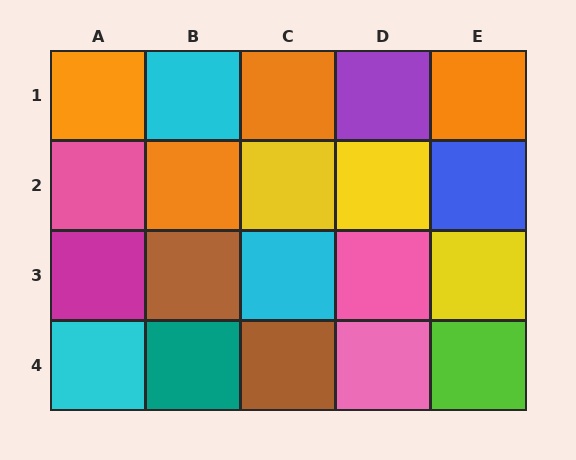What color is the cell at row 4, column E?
Lime.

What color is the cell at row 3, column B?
Brown.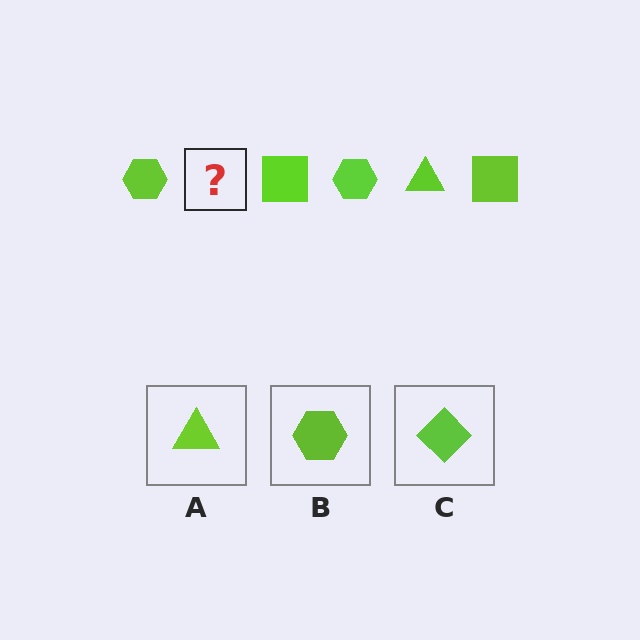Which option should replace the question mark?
Option A.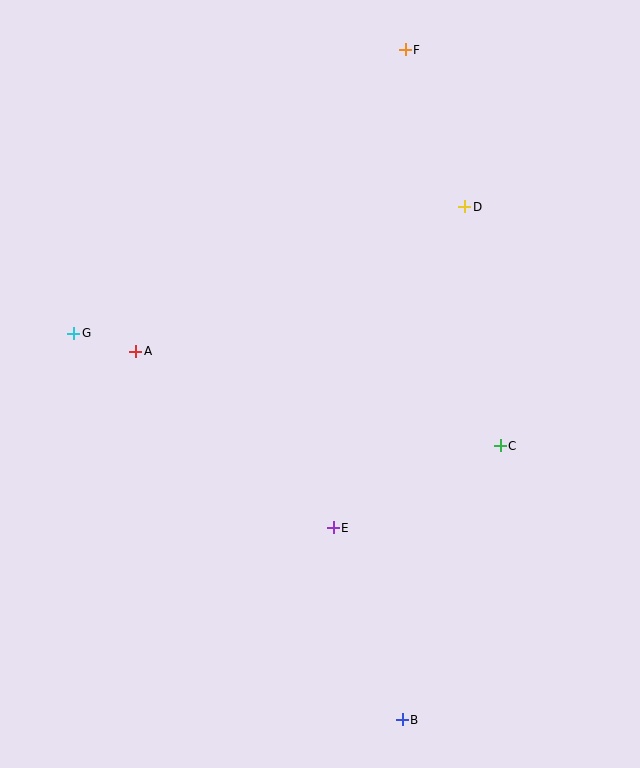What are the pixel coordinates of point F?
Point F is at (405, 50).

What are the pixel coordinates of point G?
Point G is at (74, 333).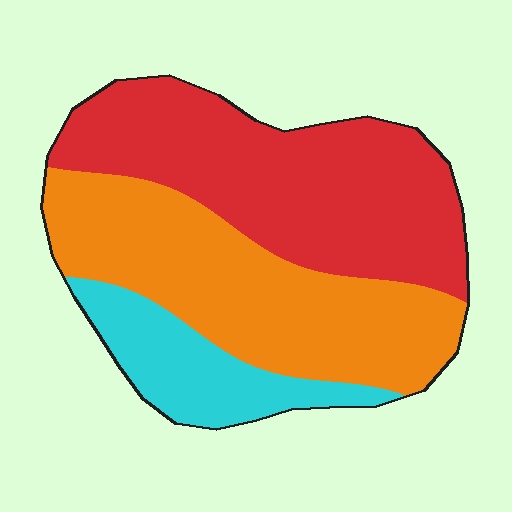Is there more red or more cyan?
Red.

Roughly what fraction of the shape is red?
Red covers around 45% of the shape.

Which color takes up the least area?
Cyan, at roughly 15%.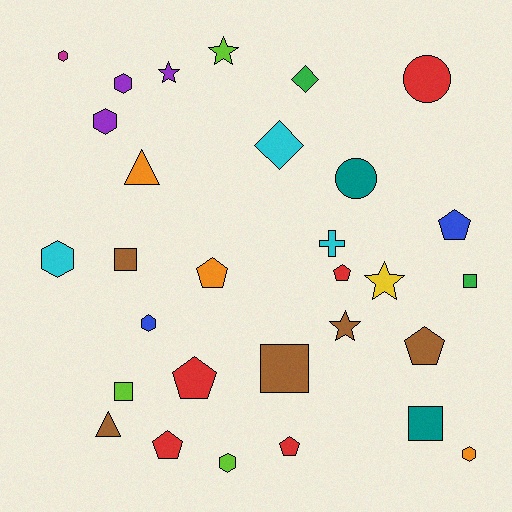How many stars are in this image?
There are 4 stars.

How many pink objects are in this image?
There are no pink objects.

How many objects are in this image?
There are 30 objects.